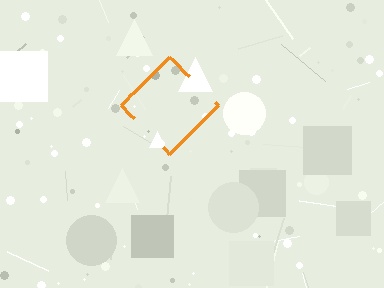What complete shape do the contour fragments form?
The contour fragments form a diamond.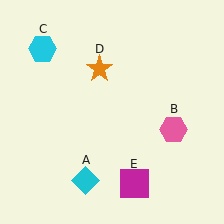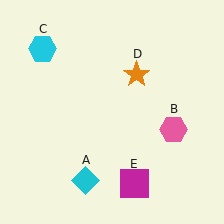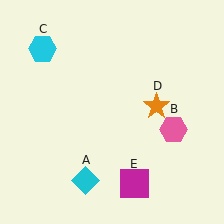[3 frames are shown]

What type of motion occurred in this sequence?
The orange star (object D) rotated clockwise around the center of the scene.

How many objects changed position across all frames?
1 object changed position: orange star (object D).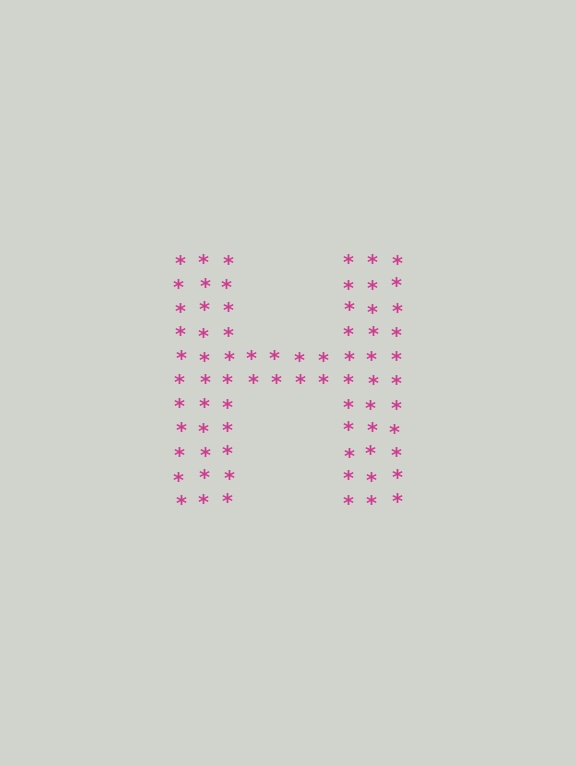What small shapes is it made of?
It is made of small asterisks.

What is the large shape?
The large shape is the letter H.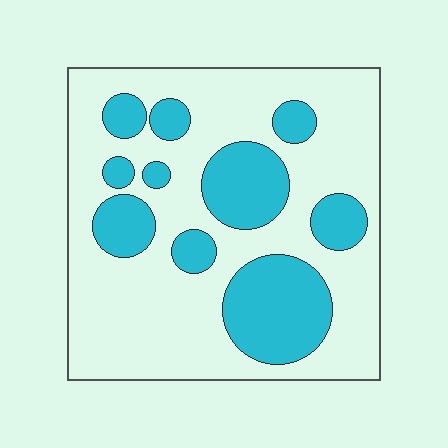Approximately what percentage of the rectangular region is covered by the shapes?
Approximately 30%.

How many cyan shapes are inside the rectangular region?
10.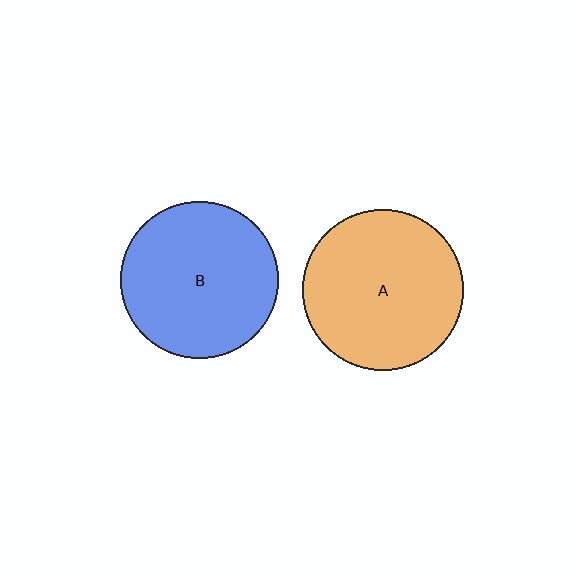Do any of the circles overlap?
No, none of the circles overlap.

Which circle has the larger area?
Circle A (orange).